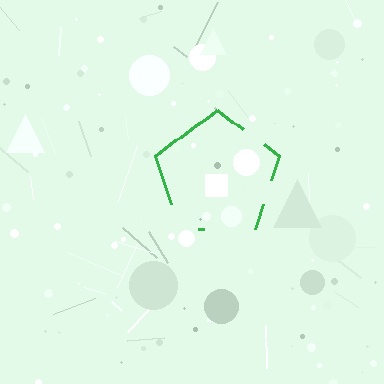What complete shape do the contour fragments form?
The contour fragments form a pentagon.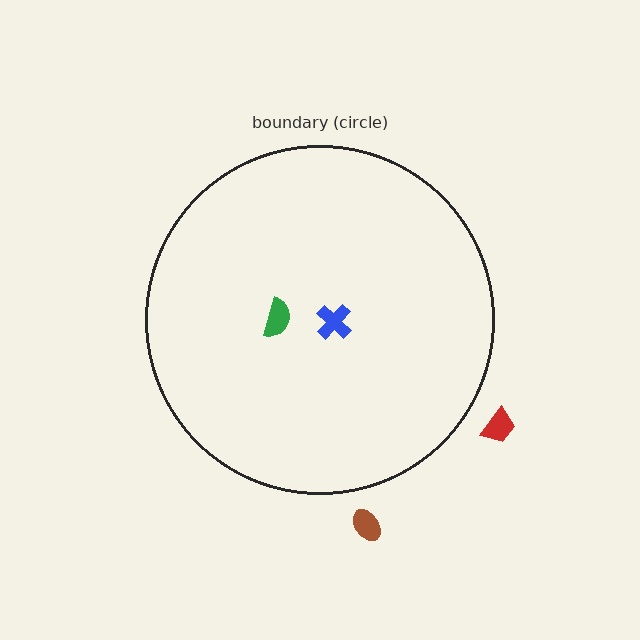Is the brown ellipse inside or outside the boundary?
Outside.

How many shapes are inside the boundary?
2 inside, 2 outside.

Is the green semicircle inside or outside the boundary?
Inside.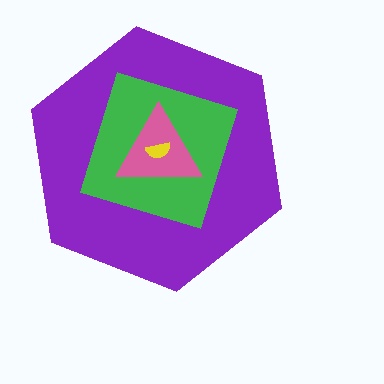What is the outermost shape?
The purple hexagon.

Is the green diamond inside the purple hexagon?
Yes.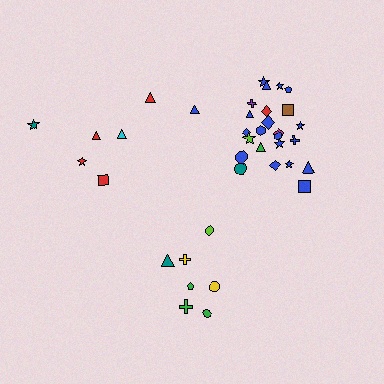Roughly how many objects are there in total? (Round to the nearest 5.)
Roughly 40 objects in total.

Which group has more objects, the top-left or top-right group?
The top-right group.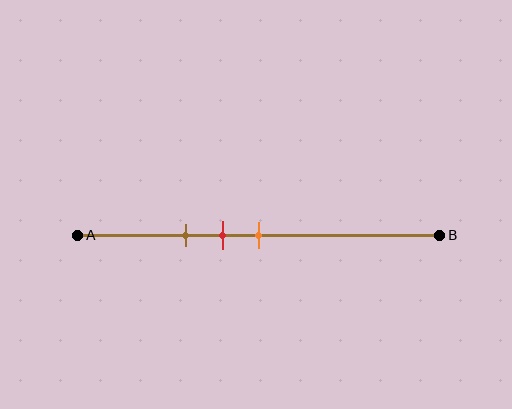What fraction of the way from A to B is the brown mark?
The brown mark is approximately 30% (0.3) of the way from A to B.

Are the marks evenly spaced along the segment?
Yes, the marks are approximately evenly spaced.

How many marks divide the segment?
There are 3 marks dividing the segment.